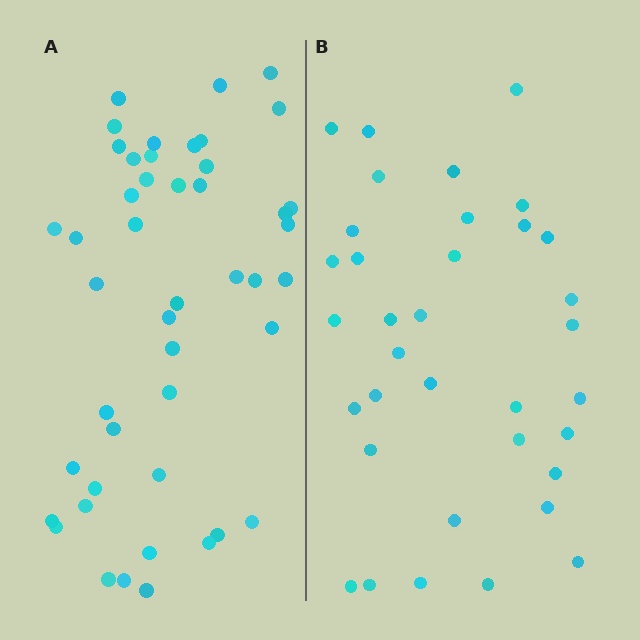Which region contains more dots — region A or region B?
Region A (the left region) has more dots.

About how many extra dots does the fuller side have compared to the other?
Region A has roughly 12 or so more dots than region B.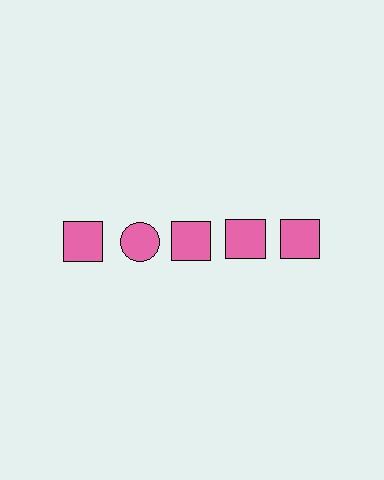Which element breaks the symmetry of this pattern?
The pink circle in the top row, second from left column breaks the symmetry. All other shapes are pink squares.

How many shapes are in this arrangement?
There are 5 shapes arranged in a grid pattern.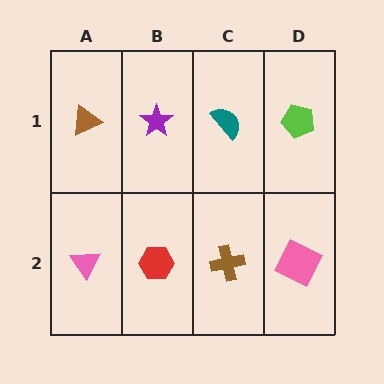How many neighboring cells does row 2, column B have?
3.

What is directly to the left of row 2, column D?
A brown cross.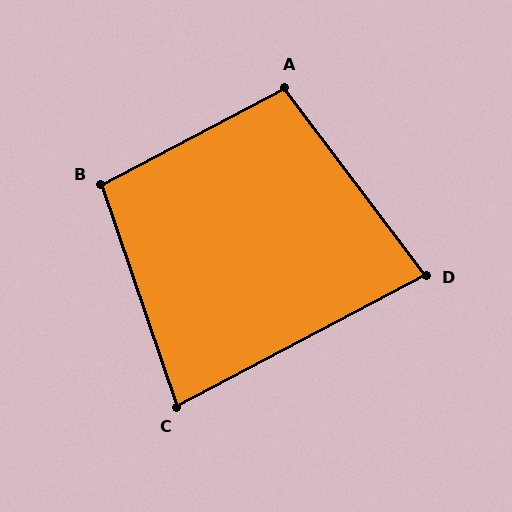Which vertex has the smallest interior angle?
C, at approximately 81 degrees.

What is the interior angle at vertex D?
Approximately 81 degrees (acute).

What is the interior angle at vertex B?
Approximately 99 degrees (obtuse).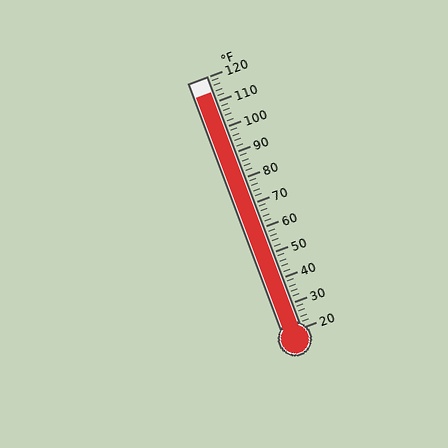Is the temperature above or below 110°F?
The temperature is above 110°F.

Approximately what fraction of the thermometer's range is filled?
The thermometer is filled to approximately 95% of its range.